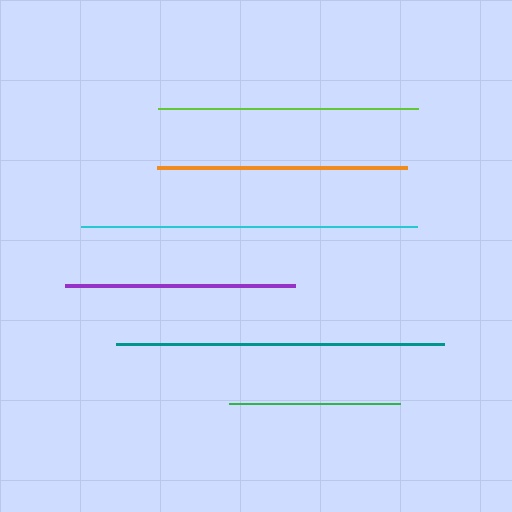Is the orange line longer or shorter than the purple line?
The orange line is longer than the purple line.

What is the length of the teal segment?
The teal segment is approximately 328 pixels long.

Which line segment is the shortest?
The green line is the shortest at approximately 171 pixels.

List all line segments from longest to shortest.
From longest to shortest: cyan, teal, lime, orange, purple, green.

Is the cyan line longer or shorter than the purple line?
The cyan line is longer than the purple line.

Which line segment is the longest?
The cyan line is the longest at approximately 336 pixels.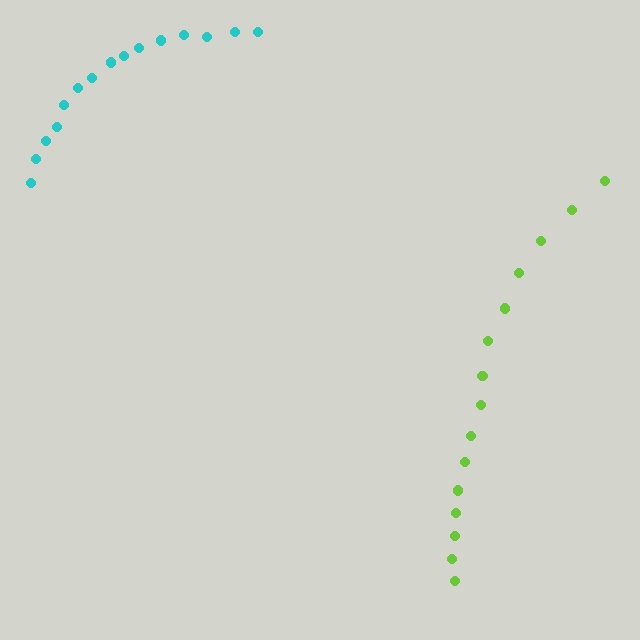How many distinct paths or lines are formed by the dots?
There are 2 distinct paths.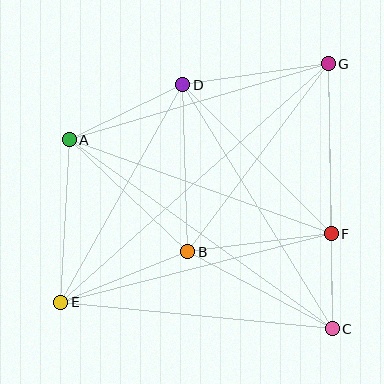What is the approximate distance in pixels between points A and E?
The distance between A and E is approximately 163 pixels.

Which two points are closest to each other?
Points C and F are closest to each other.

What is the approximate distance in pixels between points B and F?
The distance between B and F is approximately 144 pixels.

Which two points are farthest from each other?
Points E and G are farthest from each other.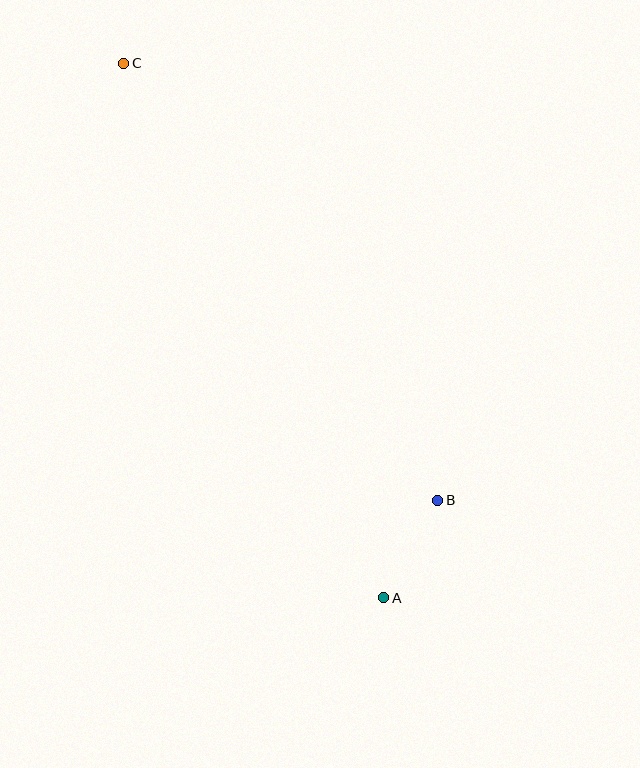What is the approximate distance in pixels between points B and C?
The distance between B and C is approximately 538 pixels.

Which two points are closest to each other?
Points A and B are closest to each other.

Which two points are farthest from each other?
Points A and C are farthest from each other.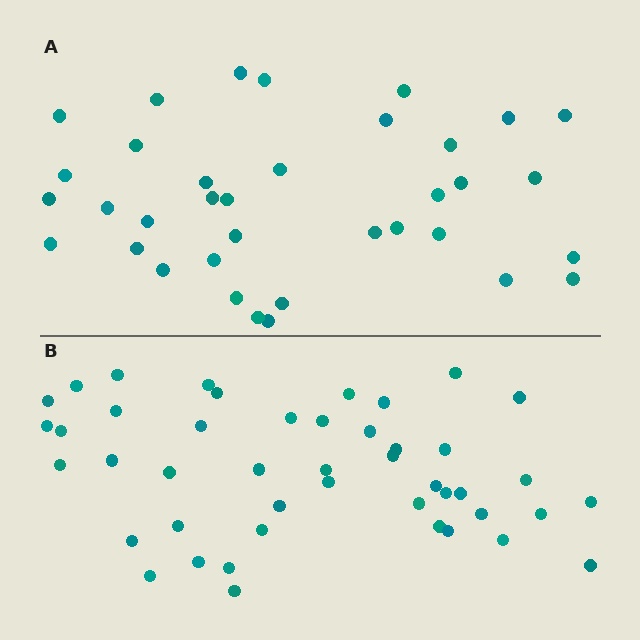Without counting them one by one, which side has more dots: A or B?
Region B (the bottom region) has more dots.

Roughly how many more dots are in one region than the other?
Region B has roughly 8 or so more dots than region A.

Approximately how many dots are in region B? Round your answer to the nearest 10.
About 40 dots. (The exact count is 45, which rounds to 40.)